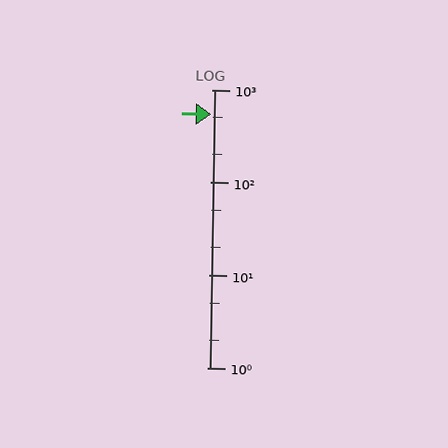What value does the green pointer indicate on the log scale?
The pointer indicates approximately 540.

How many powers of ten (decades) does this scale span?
The scale spans 3 decades, from 1 to 1000.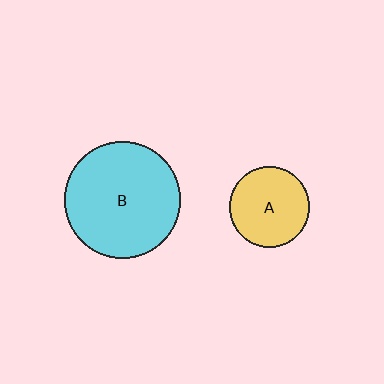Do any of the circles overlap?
No, none of the circles overlap.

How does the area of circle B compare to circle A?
Approximately 2.1 times.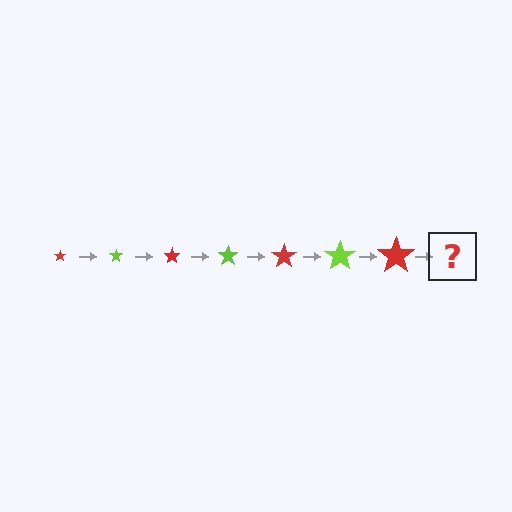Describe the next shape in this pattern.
It should be a lime star, larger than the previous one.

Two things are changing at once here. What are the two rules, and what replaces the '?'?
The two rules are that the star grows larger each step and the color cycles through red and lime. The '?' should be a lime star, larger than the previous one.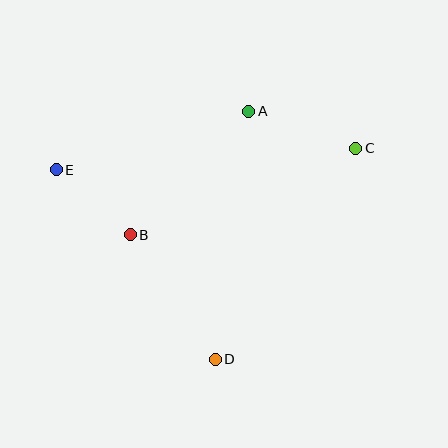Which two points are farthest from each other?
Points C and E are farthest from each other.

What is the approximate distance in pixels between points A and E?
The distance between A and E is approximately 201 pixels.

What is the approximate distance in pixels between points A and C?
The distance between A and C is approximately 113 pixels.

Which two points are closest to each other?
Points B and E are closest to each other.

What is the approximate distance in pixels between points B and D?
The distance between B and D is approximately 151 pixels.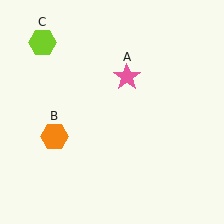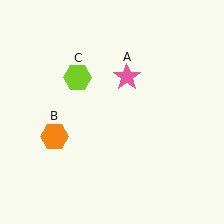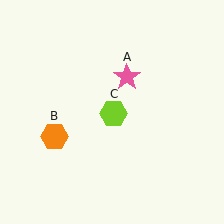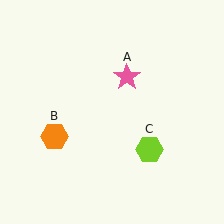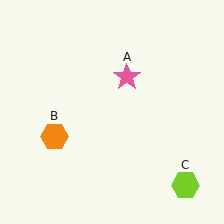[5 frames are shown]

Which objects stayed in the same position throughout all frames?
Pink star (object A) and orange hexagon (object B) remained stationary.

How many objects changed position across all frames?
1 object changed position: lime hexagon (object C).